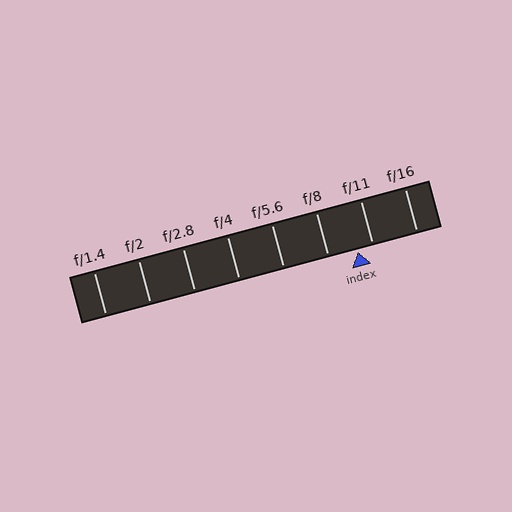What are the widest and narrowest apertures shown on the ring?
The widest aperture shown is f/1.4 and the narrowest is f/16.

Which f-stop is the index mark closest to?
The index mark is closest to f/11.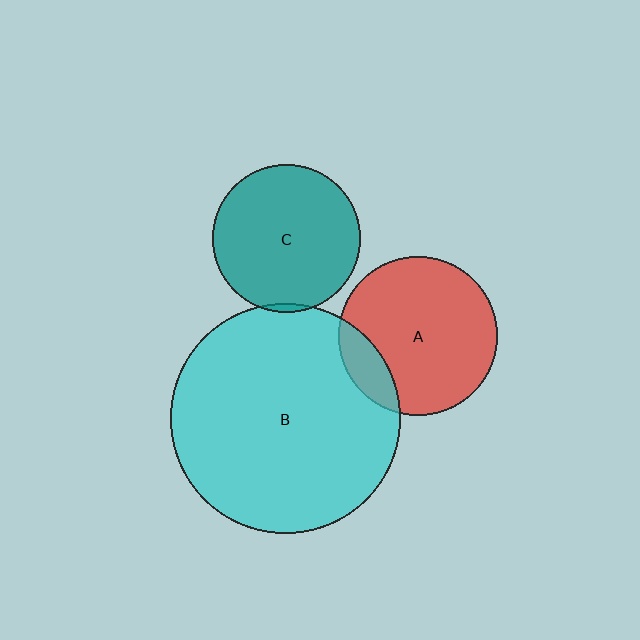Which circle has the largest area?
Circle B (cyan).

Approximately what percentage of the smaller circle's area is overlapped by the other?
Approximately 15%.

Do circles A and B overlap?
Yes.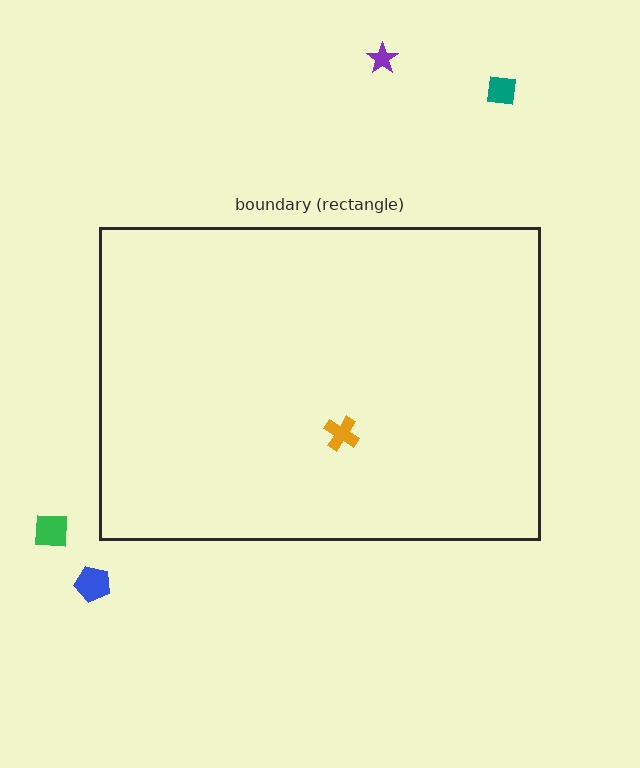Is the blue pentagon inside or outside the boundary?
Outside.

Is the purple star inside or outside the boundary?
Outside.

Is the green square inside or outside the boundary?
Outside.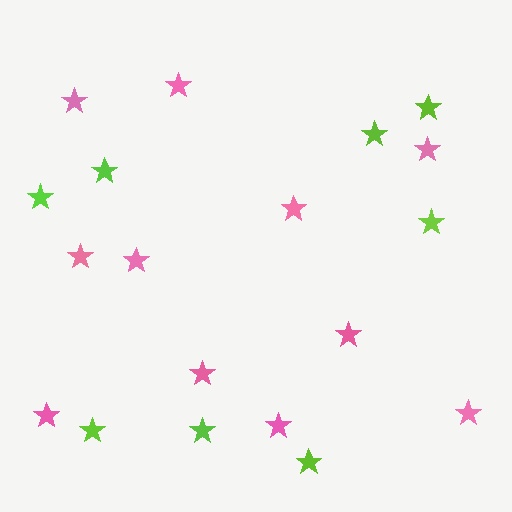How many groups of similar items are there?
There are 2 groups: one group of lime stars (8) and one group of pink stars (11).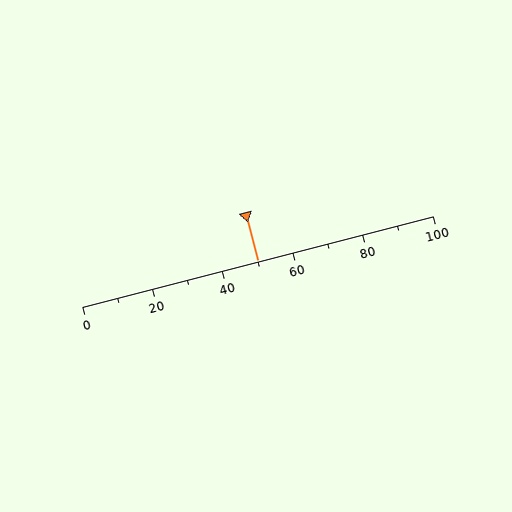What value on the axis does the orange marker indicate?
The marker indicates approximately 50.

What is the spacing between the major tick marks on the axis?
The major ticks are spaced 20 apart.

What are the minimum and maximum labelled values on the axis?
The axis runs from 0 to 100.